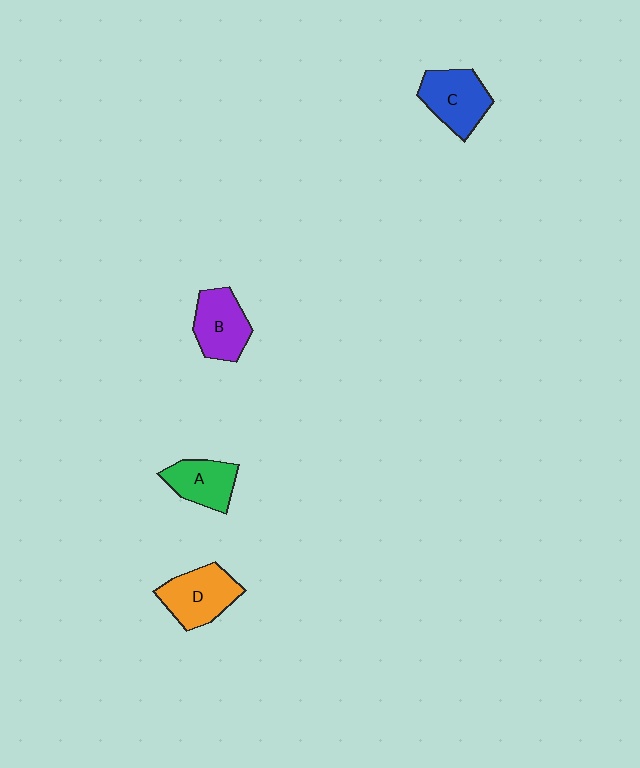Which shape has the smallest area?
Shape A (green).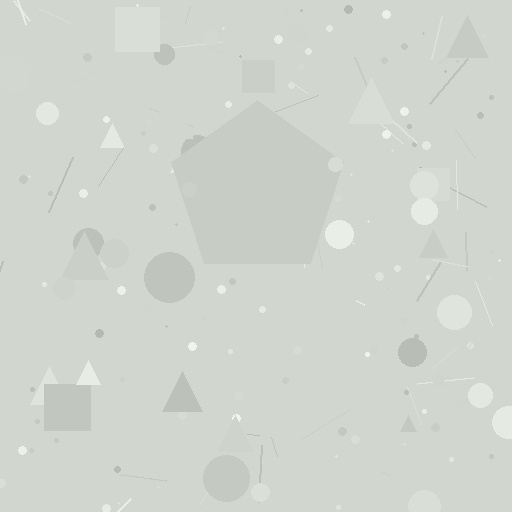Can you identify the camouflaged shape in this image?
The camouflaged shape is a pentagon.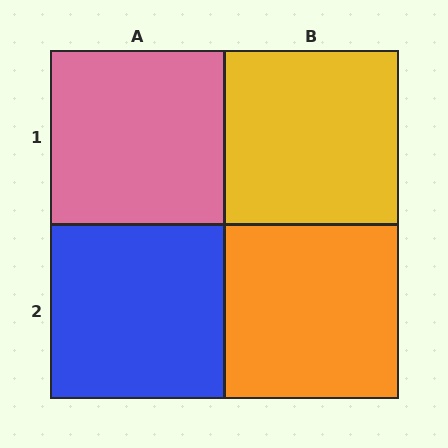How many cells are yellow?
1 cell is yellow.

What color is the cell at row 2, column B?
Orange.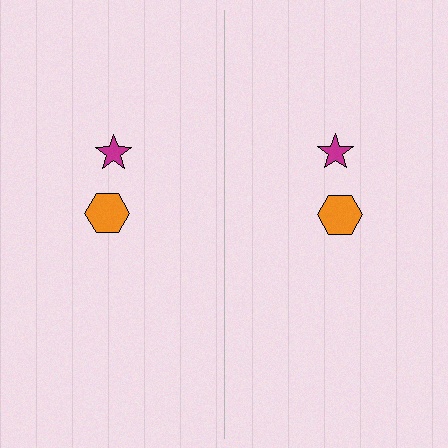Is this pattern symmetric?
Yes, this pattern has bilateral (reflection) symmetry.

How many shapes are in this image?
There are 4 shapes in this image.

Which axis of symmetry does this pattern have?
The pattern has a vertical axis of symmetry running through the center of the image.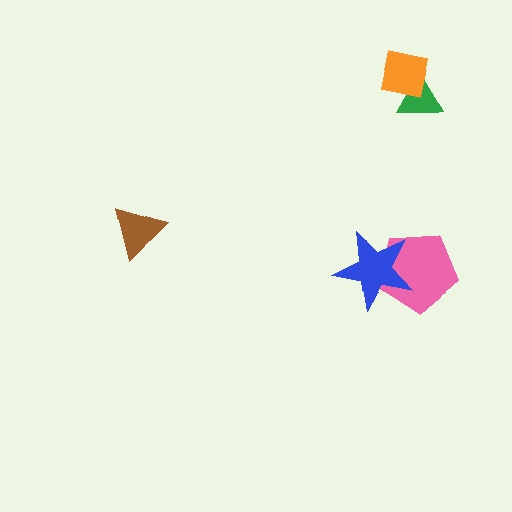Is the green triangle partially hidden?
Yes, it is partially covered by another shape.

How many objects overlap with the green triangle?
1 object overlaps with the green triangle.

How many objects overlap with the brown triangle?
0 objects overlap with the brown triangle.